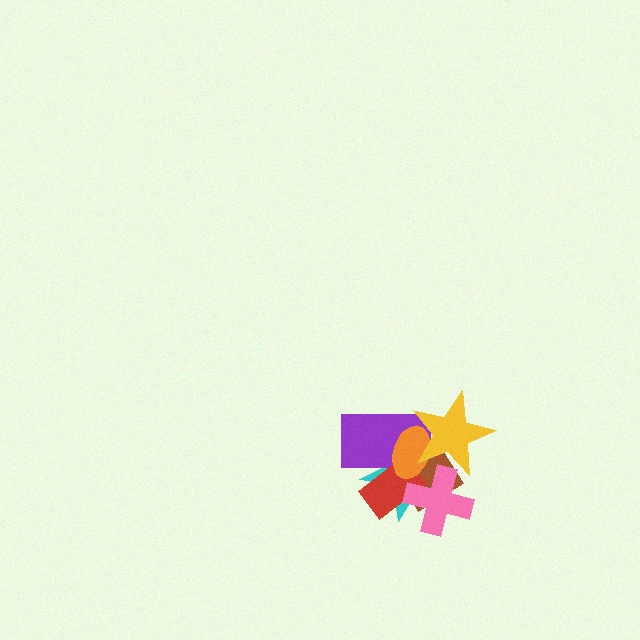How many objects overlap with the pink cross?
5 objects overlap with the pink cross.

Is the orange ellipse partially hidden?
Yes, it is partially covered by another shape.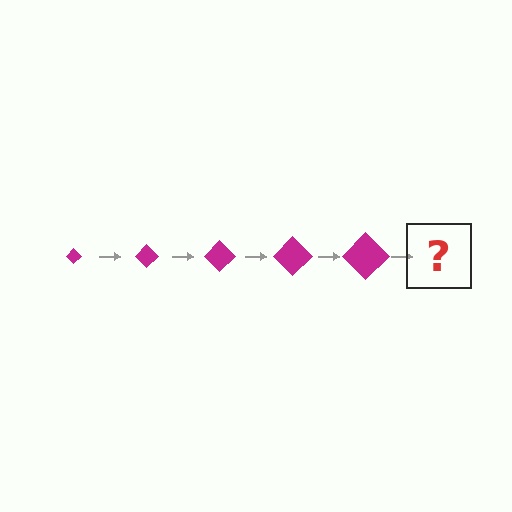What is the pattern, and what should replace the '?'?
The pattern is that the diamond gets progressively larger each step. The '?' should be a magenta diamond, larger than the previous one.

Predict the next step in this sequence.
The next step is a magenta diamond, larger than the previous one.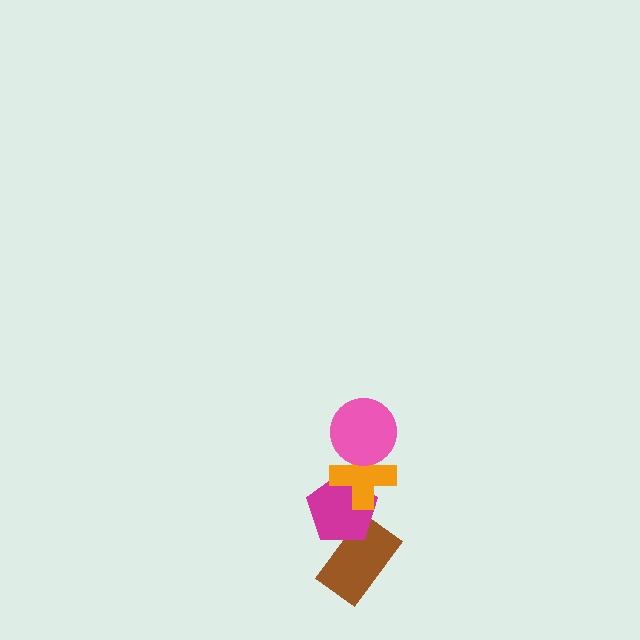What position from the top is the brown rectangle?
The brown rectangle is 4th from the top.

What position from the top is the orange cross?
The orange cross is 2nd from the top.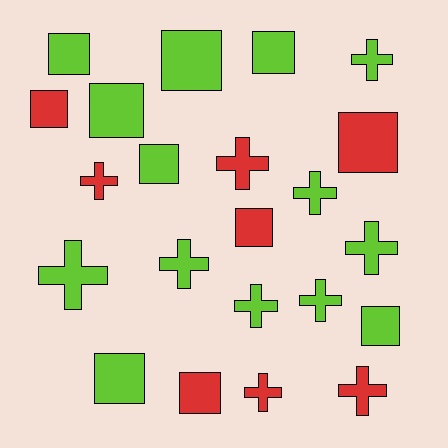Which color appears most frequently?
Lime, with 14 objects.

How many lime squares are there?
There are 7 lime squares.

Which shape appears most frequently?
Cross, with 11 objects.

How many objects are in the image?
There are 22 objects.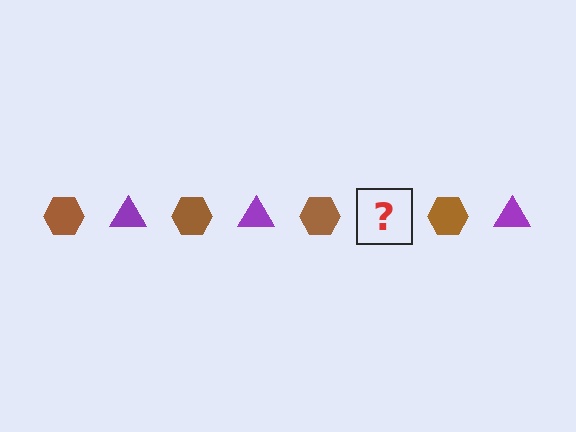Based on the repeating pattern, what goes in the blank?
The blank should be a purple triangle.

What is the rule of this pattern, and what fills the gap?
The rule is that the pattern alternates between brown hexagon and purple triangle. The gap should be filled with a purple triangle.